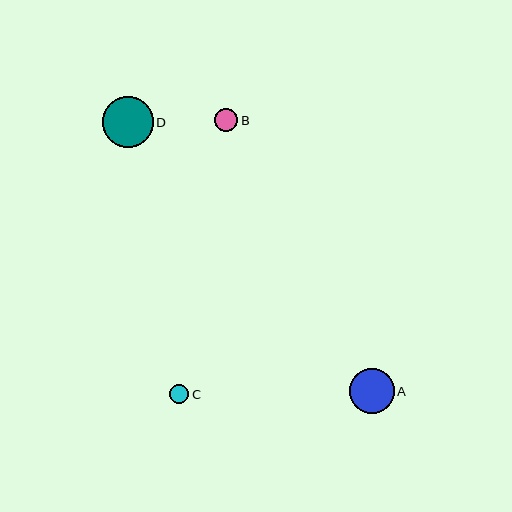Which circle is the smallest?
Circle C is the smallest with a size of approximately 19 pixels.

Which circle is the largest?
Circle D is the largest with a size of approximately 51 pixels.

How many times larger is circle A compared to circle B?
Circle A is approximately 1.9 times the size of circle B.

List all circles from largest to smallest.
From largest to smallest: D, A, B, C.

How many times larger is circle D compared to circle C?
Circle D is approximately 2.7 times the size of circle C.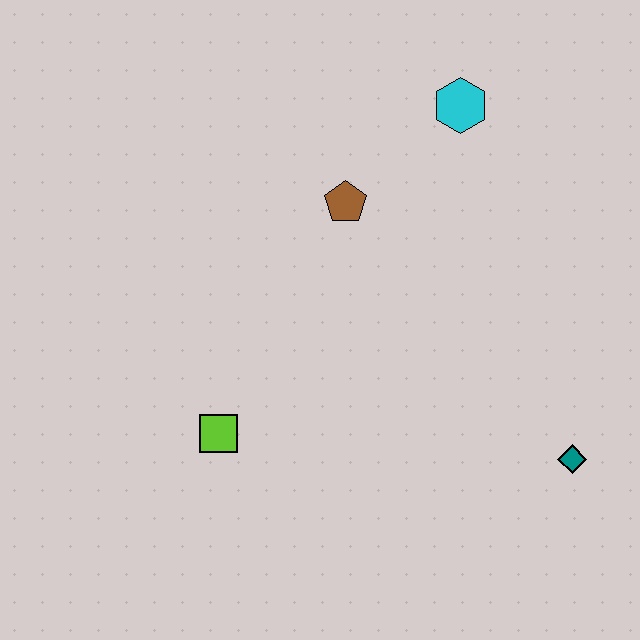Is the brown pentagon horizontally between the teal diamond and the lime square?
Yes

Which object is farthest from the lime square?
The cyan hexagon is farthest from the lime square.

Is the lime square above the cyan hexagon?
No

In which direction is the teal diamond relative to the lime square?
The teal diamond is to the right of the lime square.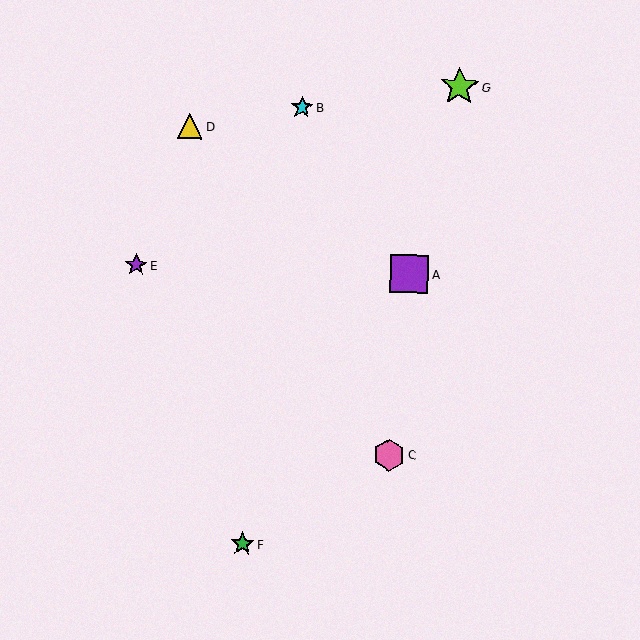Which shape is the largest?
The lime star (labeled G) is the largest.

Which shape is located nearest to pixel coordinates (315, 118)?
The cyan star (labeled B) at (302, 107) is nearest to that location.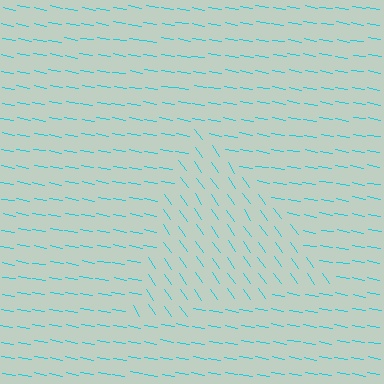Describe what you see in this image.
The image is filled with small cyan line segments. A triangle region in the image has lines oriented differently from the surrounding lines, creating a visible texture boundary.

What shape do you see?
I see a triangle.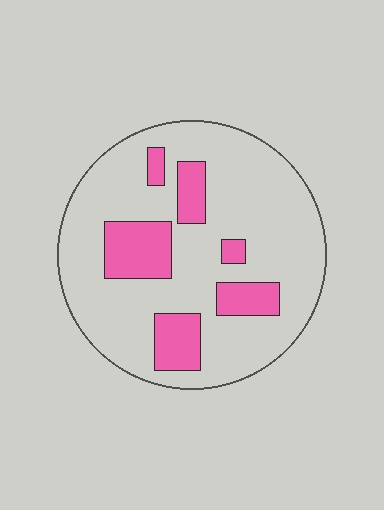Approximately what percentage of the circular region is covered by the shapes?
Approximately 20%.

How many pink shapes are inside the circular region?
6.